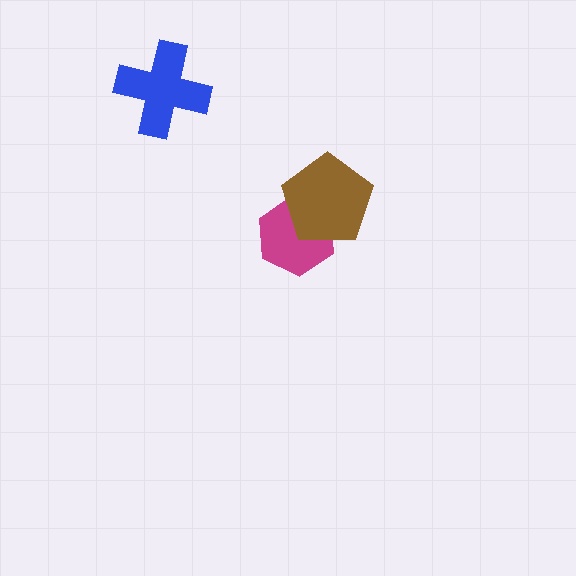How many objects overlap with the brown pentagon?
1 object overlaps with the brown pentagon.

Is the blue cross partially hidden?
No, no other shape covers it.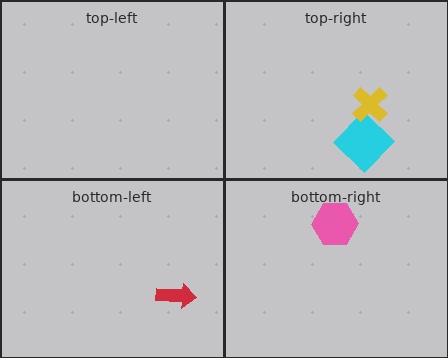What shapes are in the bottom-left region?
The red arrow.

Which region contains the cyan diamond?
The top-right region.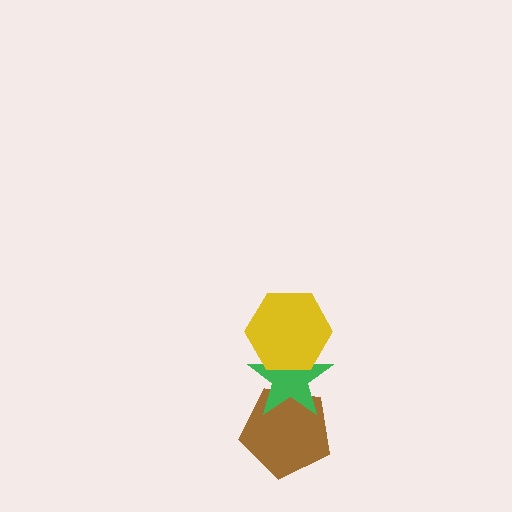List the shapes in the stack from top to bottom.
From top to bottom: the yellow hexagon, the green star, the brown pentagon.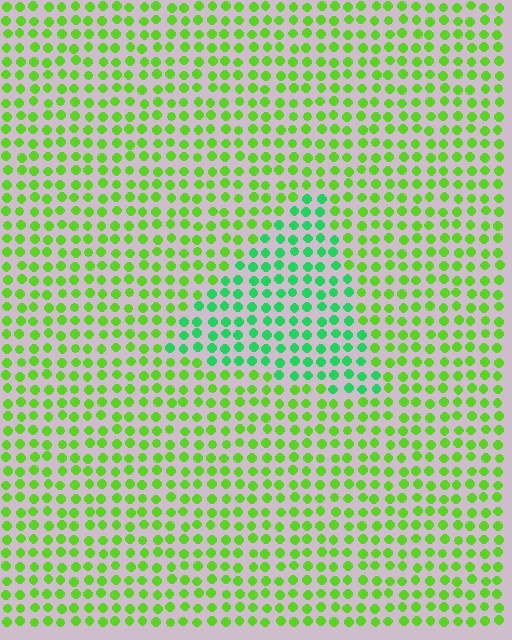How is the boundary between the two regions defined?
The boundary is defined purely by a slight shift in hue (about 39 degrees). Spacing, size, and orientation are identical on both sides.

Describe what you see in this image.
The image is filled with small lime elements in a uniform arrangement. A triangle-shaped region is visible where the elements are tinted to a slightly different hue, forming a subtle color boundary.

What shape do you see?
I see a triangle.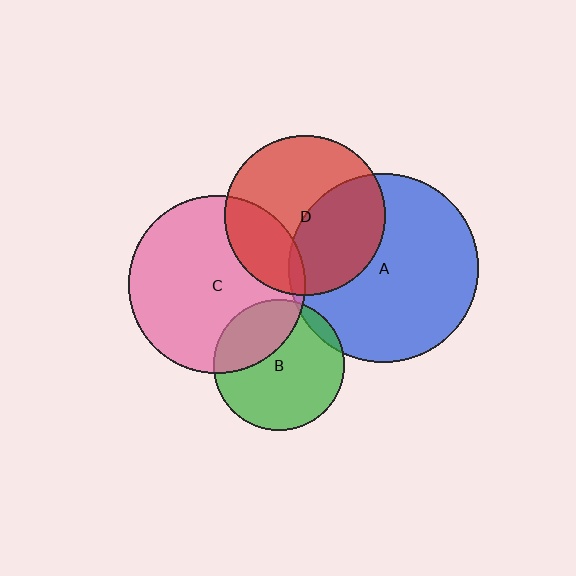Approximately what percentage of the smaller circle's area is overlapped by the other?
Approximately 5%.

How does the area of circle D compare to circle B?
Approximately 1.5 times.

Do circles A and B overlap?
Yes.